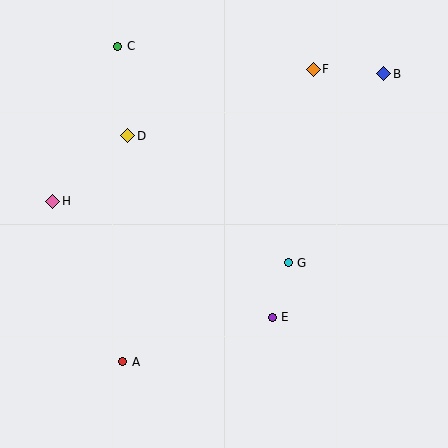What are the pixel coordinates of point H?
Point H is at (53, 201).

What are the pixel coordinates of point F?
Point F is at (313, 69).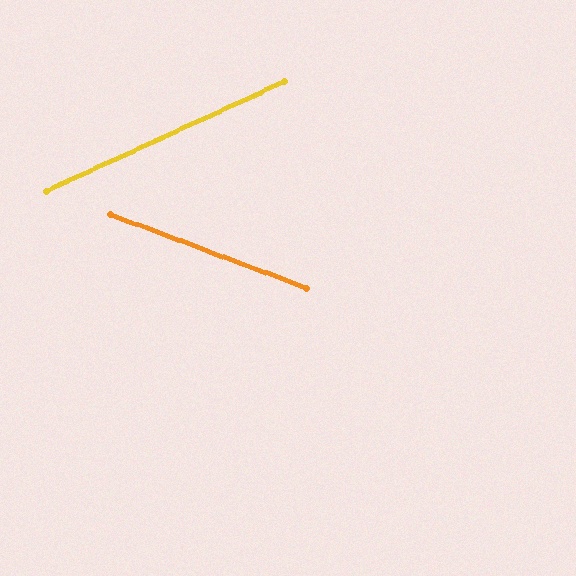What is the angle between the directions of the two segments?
Approximately 45 degrees.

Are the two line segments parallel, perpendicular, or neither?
Neither parallel nor perpendicular — they differ by about 45°.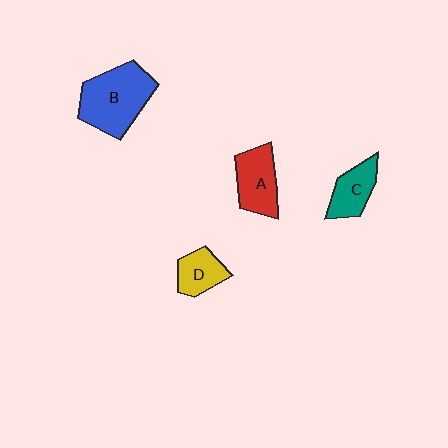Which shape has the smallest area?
Shape D (yellow).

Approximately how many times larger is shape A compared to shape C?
Approximately 1.3 times.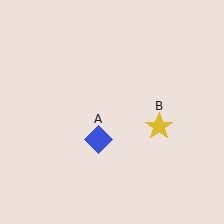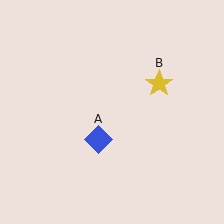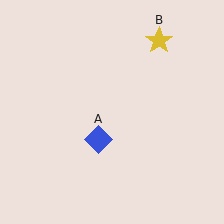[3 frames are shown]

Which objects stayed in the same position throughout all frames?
Blue diamond (object A) remained stationary.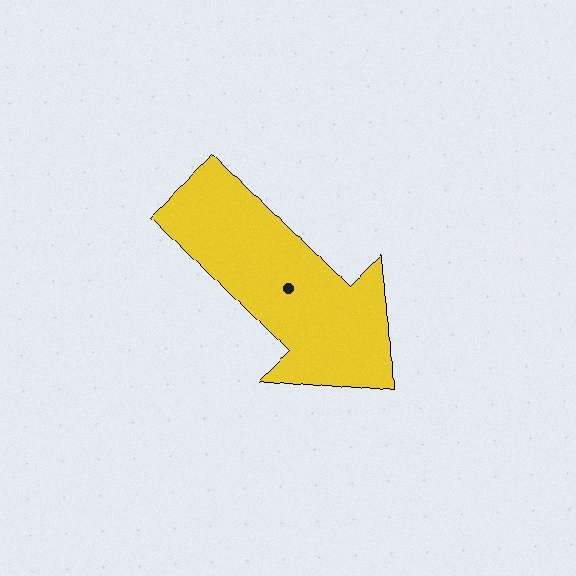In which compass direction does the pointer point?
Southeast.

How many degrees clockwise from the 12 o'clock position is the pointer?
Approximately 136 degrees.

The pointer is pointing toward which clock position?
Roughly 5 o'clock.